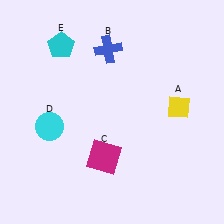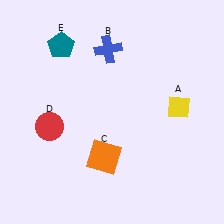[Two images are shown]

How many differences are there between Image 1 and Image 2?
There are 3 differences between the two images.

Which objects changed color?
C changed from magenta to orange. D changed from cyan to red. E changed from cyan to teal.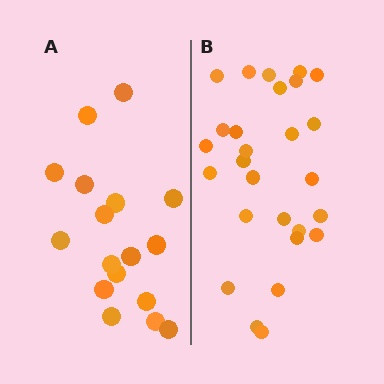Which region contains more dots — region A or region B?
Region B (the right region) has more dots.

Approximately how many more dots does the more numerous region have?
Region B has roughly 10 or so more dots than region A.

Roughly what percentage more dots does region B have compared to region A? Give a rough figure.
About 60% more.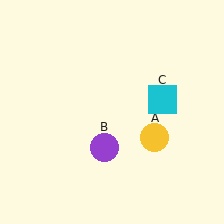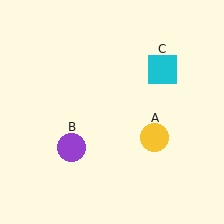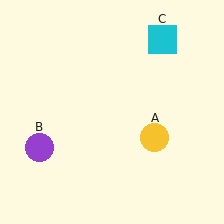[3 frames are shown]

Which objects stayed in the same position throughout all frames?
Yellow circle (object A) remained stationary.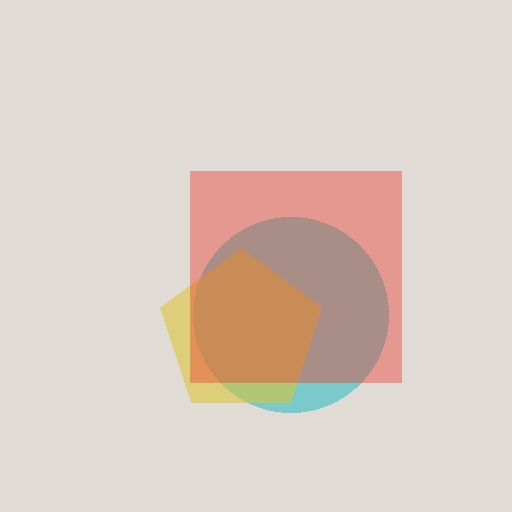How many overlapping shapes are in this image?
There are 3 overlapping shapes in the image.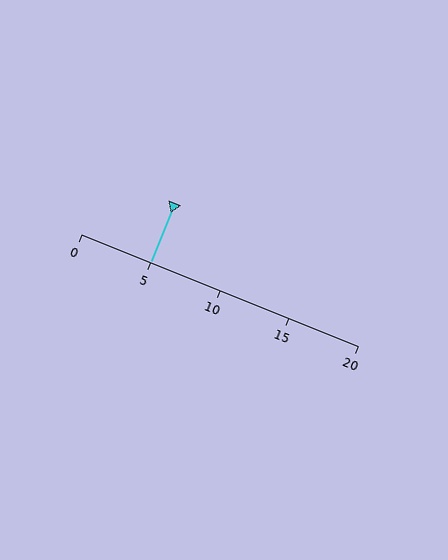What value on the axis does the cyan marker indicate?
The marker indicates approximately 5.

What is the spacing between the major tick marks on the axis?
The major ticks are spaced 5 apart.